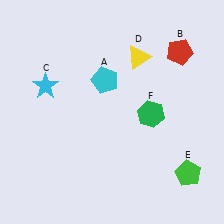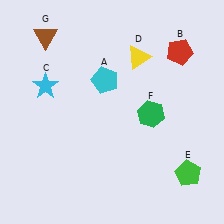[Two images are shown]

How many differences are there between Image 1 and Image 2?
There is 1 difference between the two images.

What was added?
A brown triangle (G) was added in Image 2.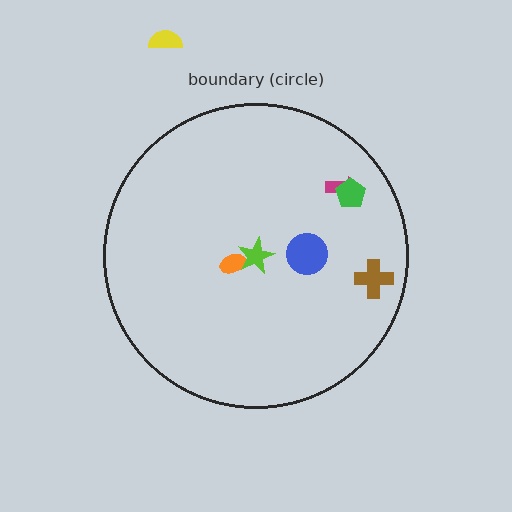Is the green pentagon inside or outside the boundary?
Inside.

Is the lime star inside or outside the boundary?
Inside.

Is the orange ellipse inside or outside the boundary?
Inside.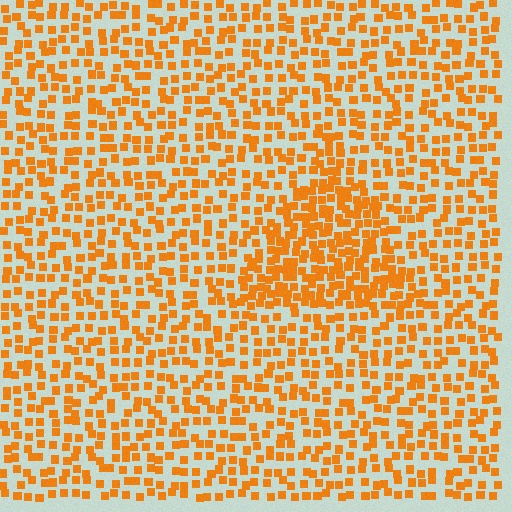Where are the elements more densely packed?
The elements are more densely packed inside the triangle boundary.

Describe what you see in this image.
The image contains small orange elements arranged at two different densities. A triangle-shaped region is visible where the elements are more densely packed than the surrounding area.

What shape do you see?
I see a triangle.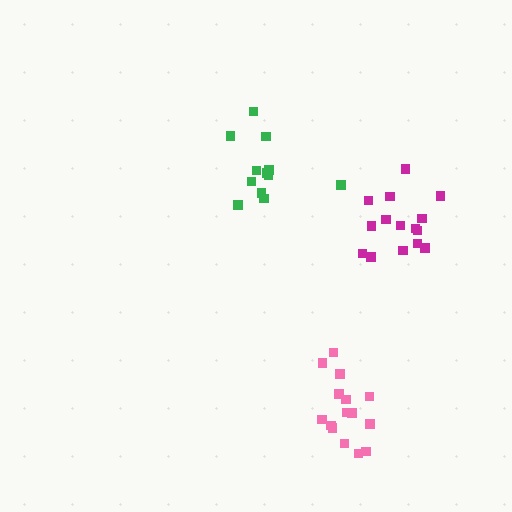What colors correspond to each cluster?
The clusters are colored: magenta, pink, green.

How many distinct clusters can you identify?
There are 3 distinct clusters.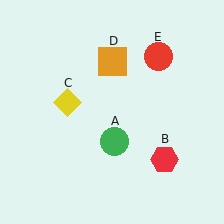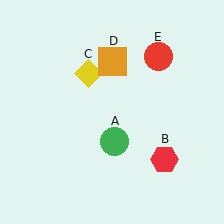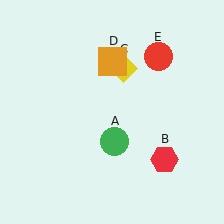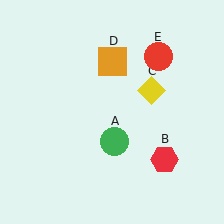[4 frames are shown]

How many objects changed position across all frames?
1 object changed position: yellow diamond (object C).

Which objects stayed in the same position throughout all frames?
Green circle (object A) and red hexagon (object B) and orange square (object D) and red circle (object E) remained stationary.